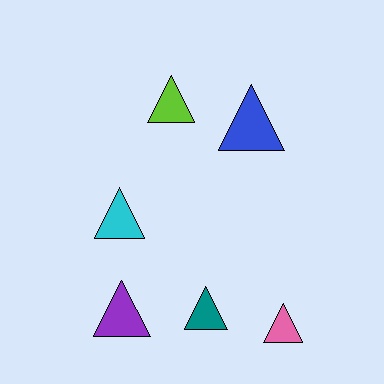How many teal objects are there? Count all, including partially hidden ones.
There is 1 teal object.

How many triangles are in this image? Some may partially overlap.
There are 6 triangles.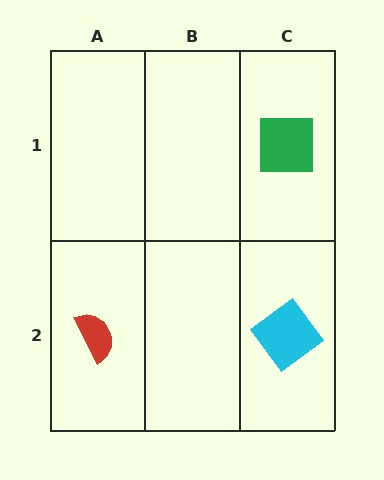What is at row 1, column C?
A green square.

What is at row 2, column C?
A cyan diamond.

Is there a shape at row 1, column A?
No, that cell is empty.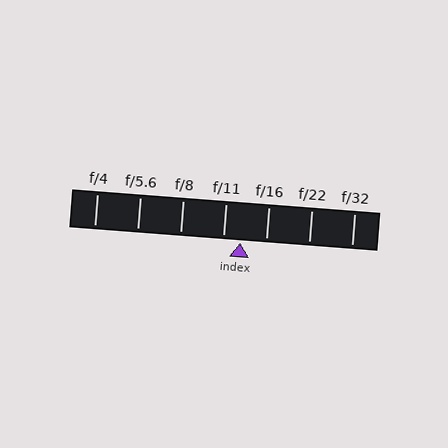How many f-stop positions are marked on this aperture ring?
There are 7 f-stop positions marked.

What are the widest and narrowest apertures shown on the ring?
The widest aperture shown is f/4 and the narrowest is f/32.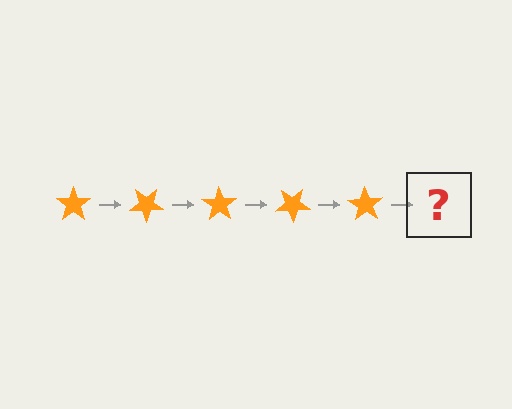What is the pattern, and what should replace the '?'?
The pattern is that the star rotates 35 degrees each step. The '?' should be an orange star rotated 175 degrees.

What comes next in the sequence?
The next element should be an orange star rotated 175 degrees.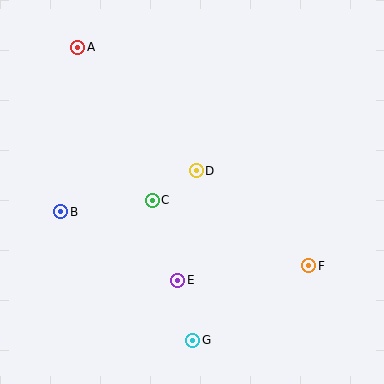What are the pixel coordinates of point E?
Point E is at (178, 280).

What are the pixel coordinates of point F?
Point F is at (309, 266).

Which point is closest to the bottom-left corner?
Point B is closest to the bottom-left corner.